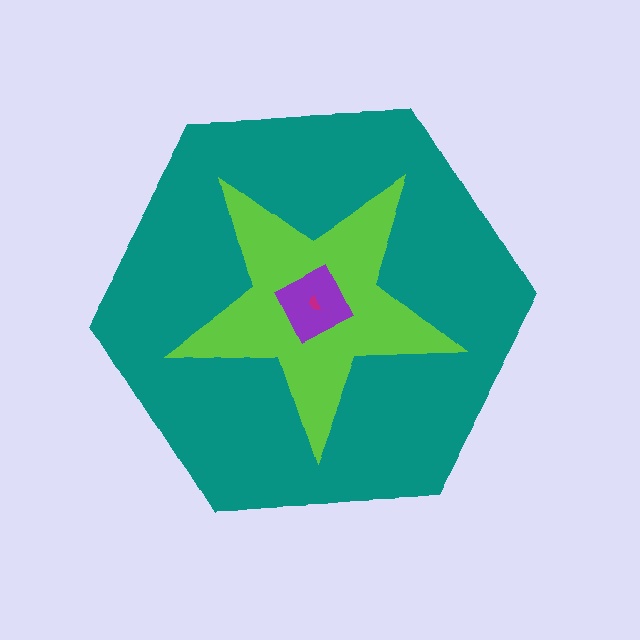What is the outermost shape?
The teal hexagon.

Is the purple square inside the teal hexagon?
Yes.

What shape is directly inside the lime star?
The purple square.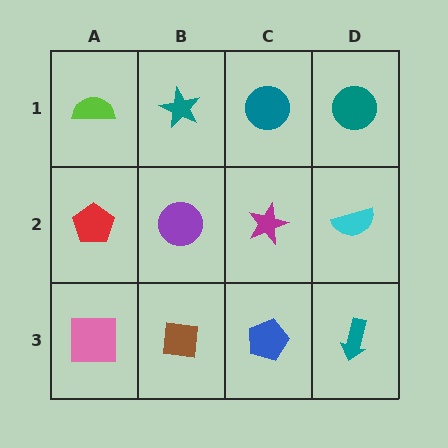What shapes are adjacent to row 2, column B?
A teal star (row 1, column B), a brown square (row 3, column B), a red pentagon (row 2, column A), a magenta star (row 2, column C).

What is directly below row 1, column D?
A cyan semicircle.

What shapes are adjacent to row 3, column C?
A magenta star (row 2, column C), a brown square (row 3, column B), a teal arrow (row 3, column D).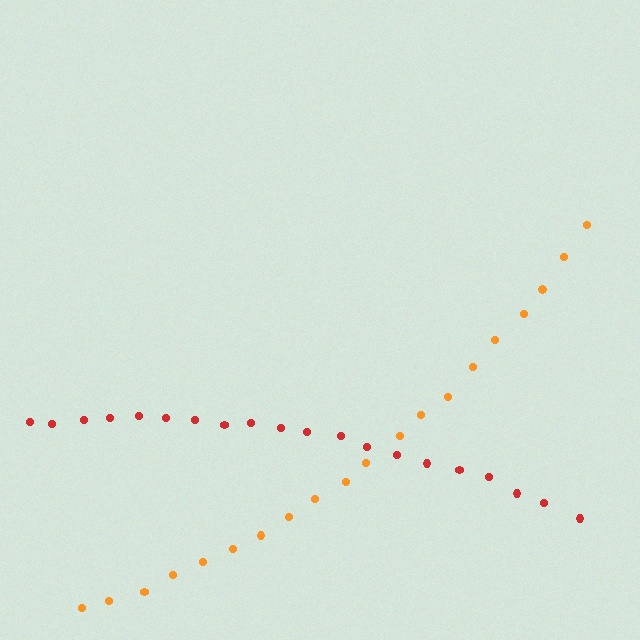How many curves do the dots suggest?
There are 2 distinct paths.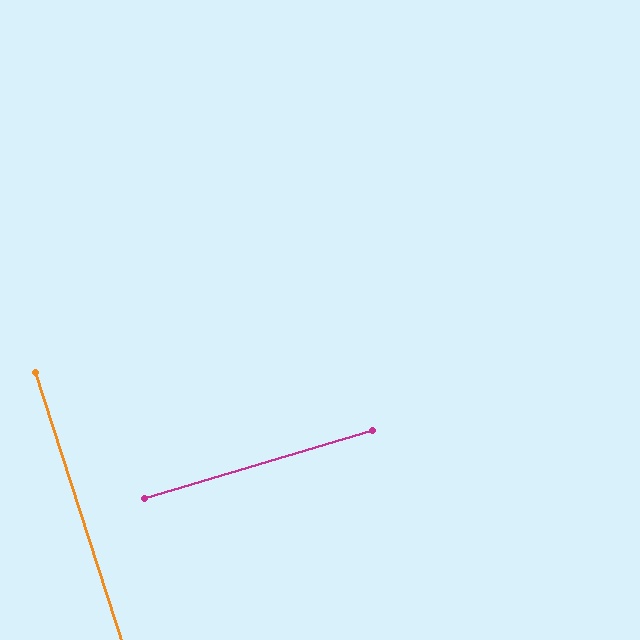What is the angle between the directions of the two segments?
Approximately 89 degrees.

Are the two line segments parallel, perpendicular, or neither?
Perpendicular — they meet at approximately 89°.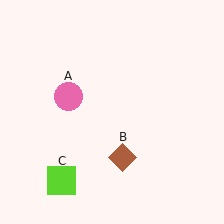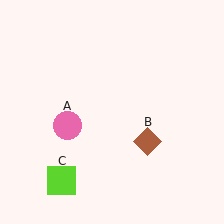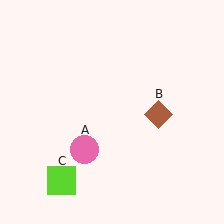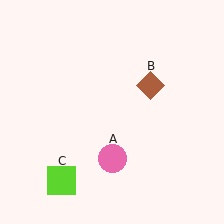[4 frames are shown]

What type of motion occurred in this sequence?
The pink circle (object A), brown diamond (object B) rotated counterclockwise around the center of the scene.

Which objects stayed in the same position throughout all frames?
Lime square (object C) remained stationary.